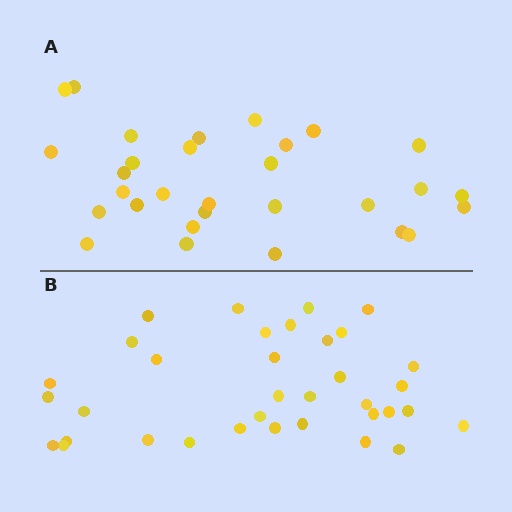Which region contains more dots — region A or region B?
Region B (the bottom region) has more dots.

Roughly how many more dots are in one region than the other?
Region B has about 5 more dots than region A.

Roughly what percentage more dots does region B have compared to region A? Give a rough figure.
About 15% more.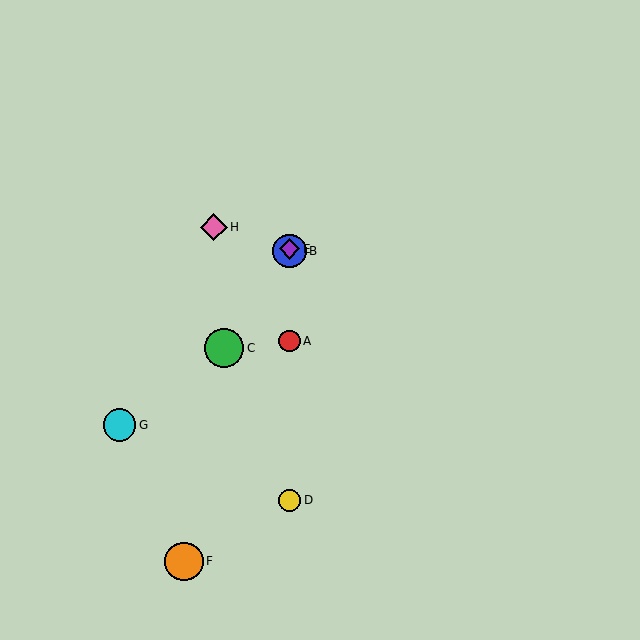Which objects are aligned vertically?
Objects A, B, D, E are aligned vertically.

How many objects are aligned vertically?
4 objects (A, B, D, E) are aligned vertically.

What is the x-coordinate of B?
Object B is at x≈289.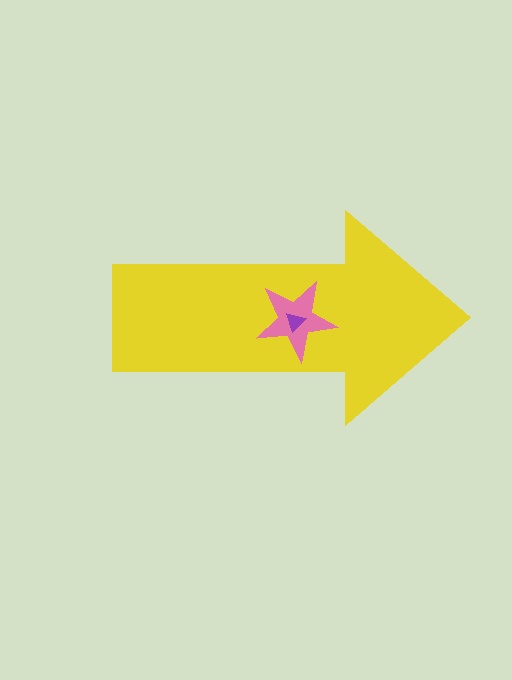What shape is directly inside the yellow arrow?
The pink star.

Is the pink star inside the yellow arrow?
Yes.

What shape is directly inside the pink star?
The purple triangle.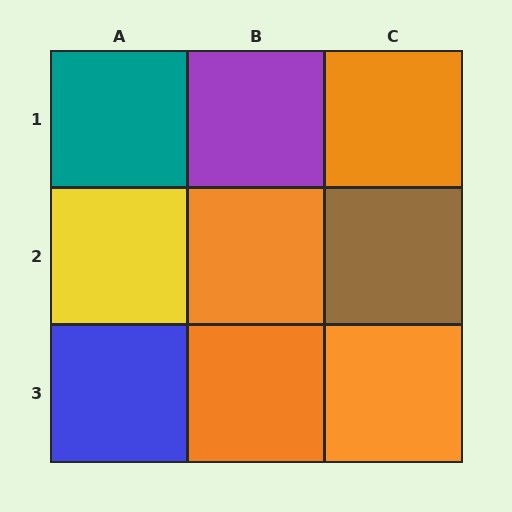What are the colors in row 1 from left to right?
Teal, purple, orange.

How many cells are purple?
1 cell is purple.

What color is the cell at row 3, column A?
Blue.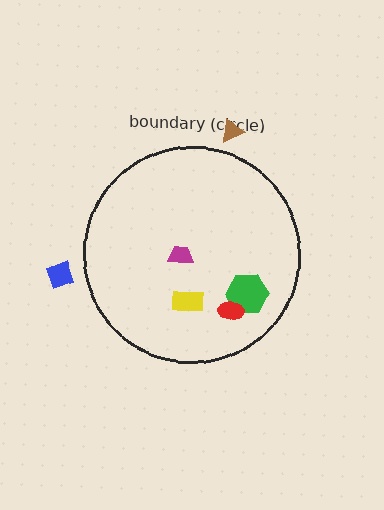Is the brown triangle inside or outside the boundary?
Outside.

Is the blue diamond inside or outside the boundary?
Outside.